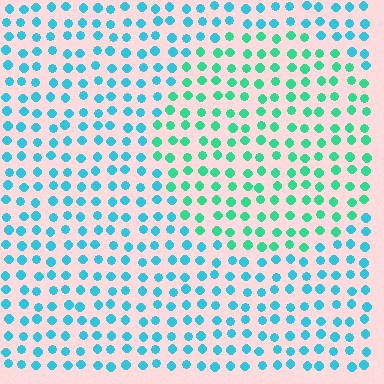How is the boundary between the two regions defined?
The boundary is defined purely by a slight shift in hue (about 34 degrees). Spacing, size, and orientation are identical on both sides.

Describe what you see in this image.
The image is filled with small cyan elements in a uniform arrangement. A circle-shaped region is visible where the elements are tinted to a slightly different hue, forming a subtle color boundary.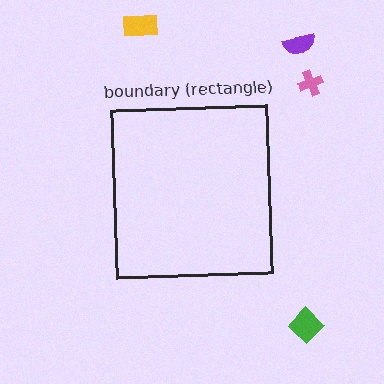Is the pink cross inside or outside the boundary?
Outside.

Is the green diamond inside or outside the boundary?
Outside.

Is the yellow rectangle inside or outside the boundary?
Outside.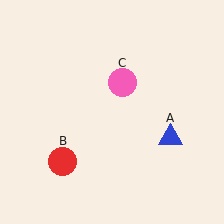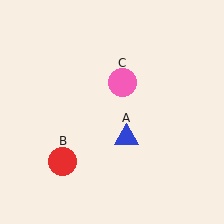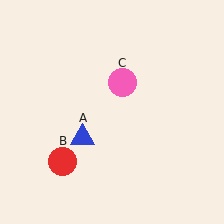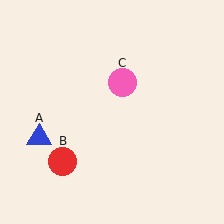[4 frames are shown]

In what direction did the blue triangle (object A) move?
The blue triangle (object A) moved left.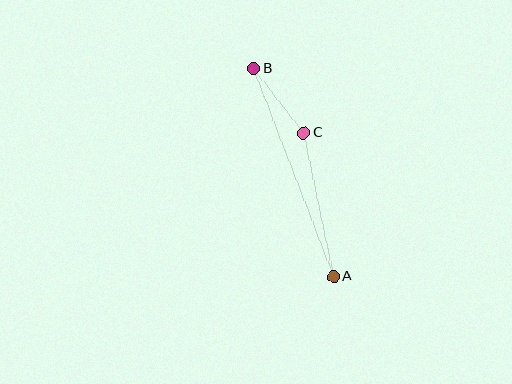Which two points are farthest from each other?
Points A and B are farthest from each other.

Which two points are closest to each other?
Points B and C are closest to each other.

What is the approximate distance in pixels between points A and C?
The distance between A and C is approximately 147 pixels.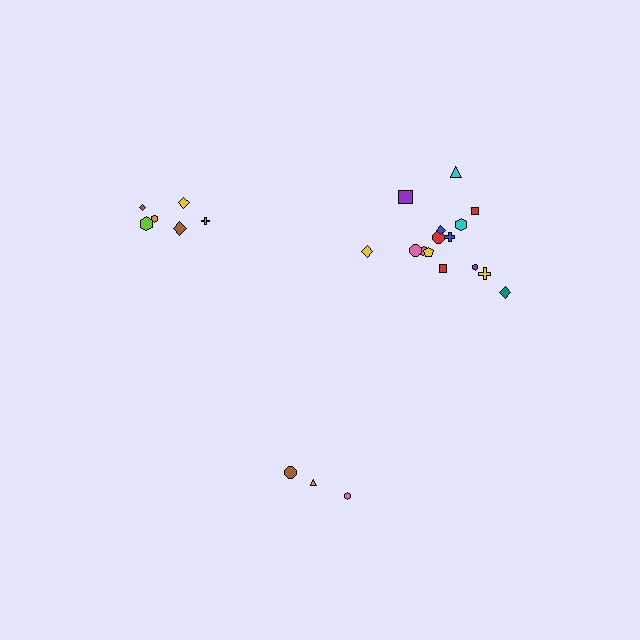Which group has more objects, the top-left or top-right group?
The top-right group.